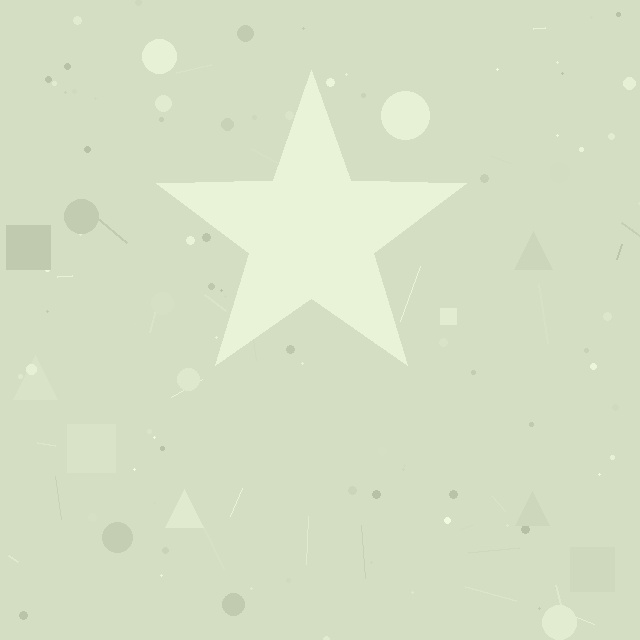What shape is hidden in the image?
A star is hidden in the image.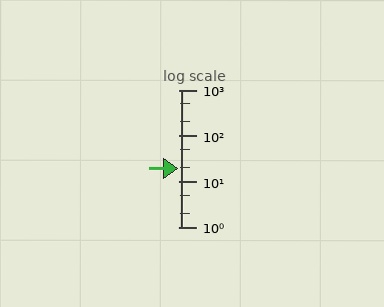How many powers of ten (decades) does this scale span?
The scale spans 3 decades, from 1 to 1000.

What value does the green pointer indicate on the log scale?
The pointer indicates approximately 19.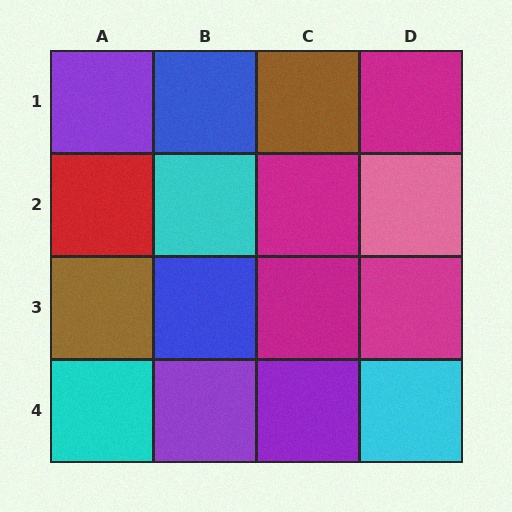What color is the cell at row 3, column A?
Brown.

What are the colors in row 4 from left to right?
Cyan, purple, purple, cyan.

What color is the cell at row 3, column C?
Magenta.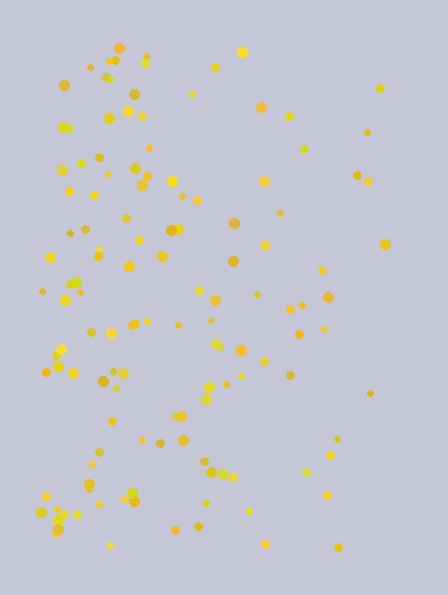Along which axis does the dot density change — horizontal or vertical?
Horizontal.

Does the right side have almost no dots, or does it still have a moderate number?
Still a moderate number, just noticeably fewer than the left.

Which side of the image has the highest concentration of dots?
The left.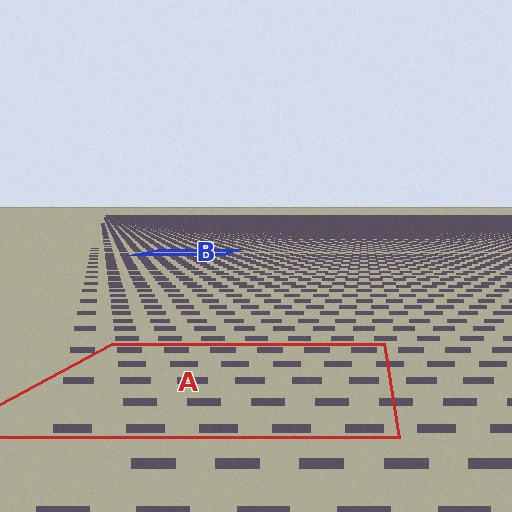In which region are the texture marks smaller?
The texture marks are smaller in region B, because it is farther away.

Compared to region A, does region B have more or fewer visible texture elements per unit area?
Region B has more texture elements per unit area — they are packed more densely because it is farther away.